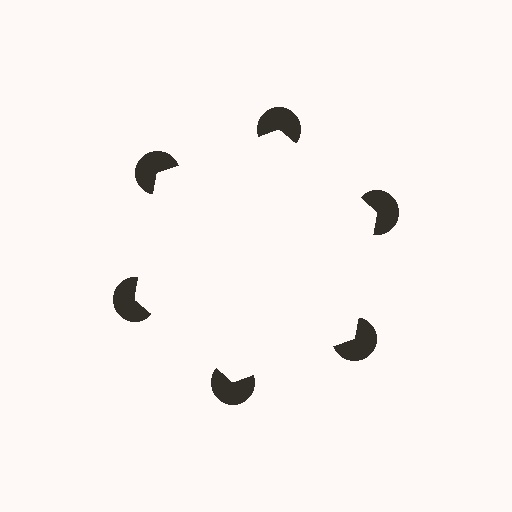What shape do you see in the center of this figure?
An illusory hexagon — its edges are inferred from the aligned wedge cuts in the pac-man discs, not physically drawn.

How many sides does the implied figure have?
6 sides.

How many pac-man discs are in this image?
There are 6 — one at each vertex of the illusory hexagon.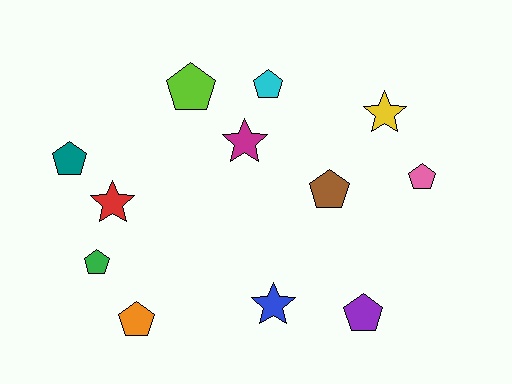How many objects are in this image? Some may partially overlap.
There are 12 objects.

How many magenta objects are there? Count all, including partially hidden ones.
There is 1 magenta object.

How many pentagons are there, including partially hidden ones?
There are 8 pentagons.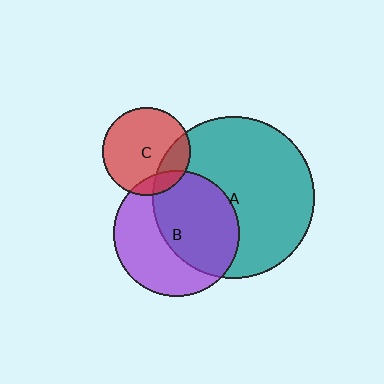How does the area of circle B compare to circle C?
Approximately 2.0 times.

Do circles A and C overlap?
Yes.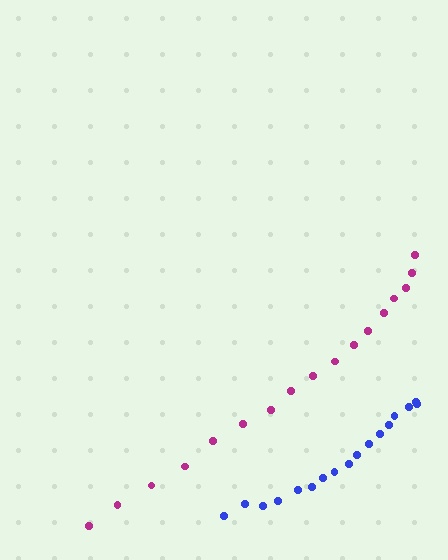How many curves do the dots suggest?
There are 2 distinct paths.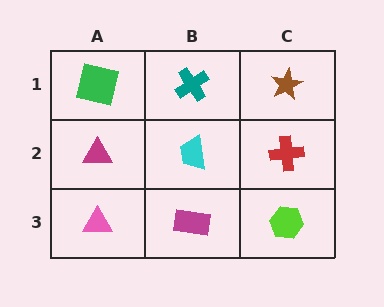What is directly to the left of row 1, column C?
A teal cross.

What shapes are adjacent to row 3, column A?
A magenta triangle (row 2, column A), a magenta rectangle (row 3, column B).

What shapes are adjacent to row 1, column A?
A magenta triangle (row 2, column A), a teal cross (row 1, column B).